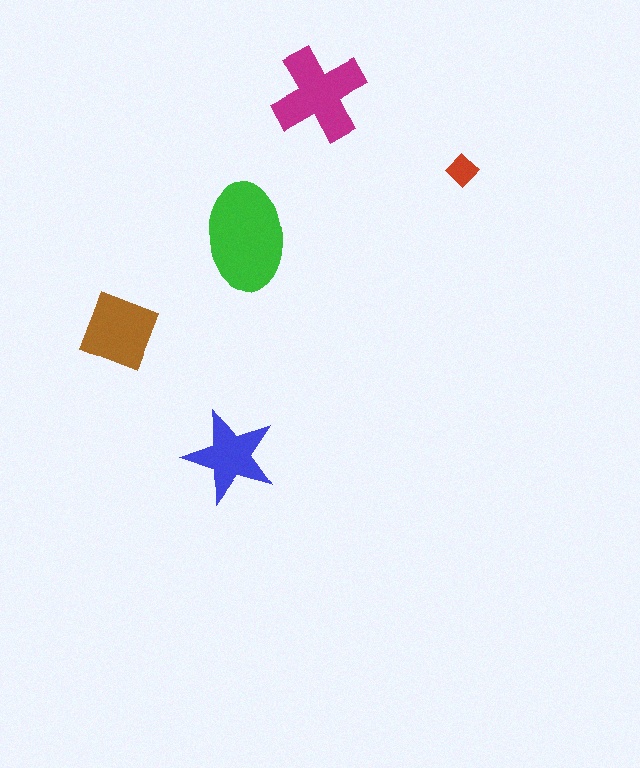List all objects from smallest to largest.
The red diamond, the blue star, the brown square, the magenta cross, the green ellipse.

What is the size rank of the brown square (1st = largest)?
3rd.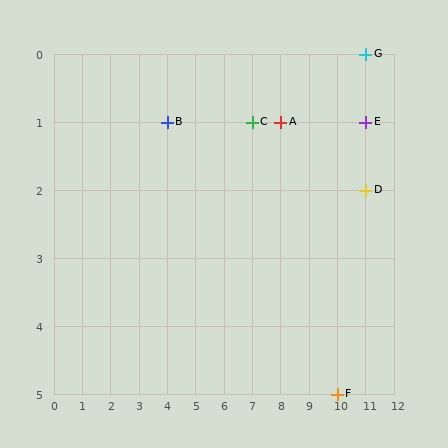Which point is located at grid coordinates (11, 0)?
Point G is at (11, 0).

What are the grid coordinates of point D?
Point D is at grid coordinates (11, 2).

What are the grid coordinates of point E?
Point E is at grid coordinates (11, 1).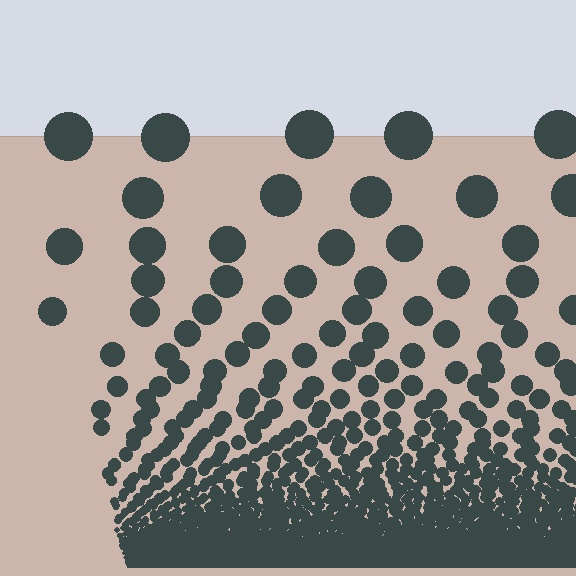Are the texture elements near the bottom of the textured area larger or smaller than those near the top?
Smaller. The gradient is inverted — elements near the bottom are smaller and denser.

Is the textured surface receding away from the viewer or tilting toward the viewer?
The surface appears to tilt toward the viewer. Texture elements get larger and sparser toward the top.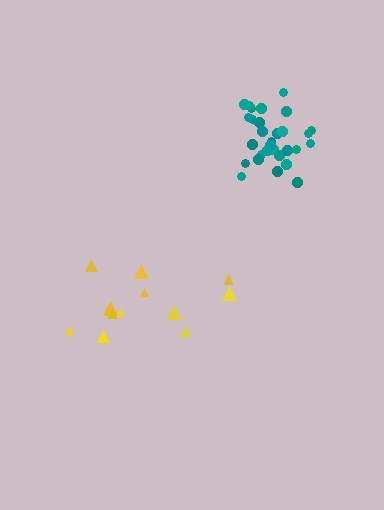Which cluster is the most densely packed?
Teal.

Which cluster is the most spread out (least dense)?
Yellow.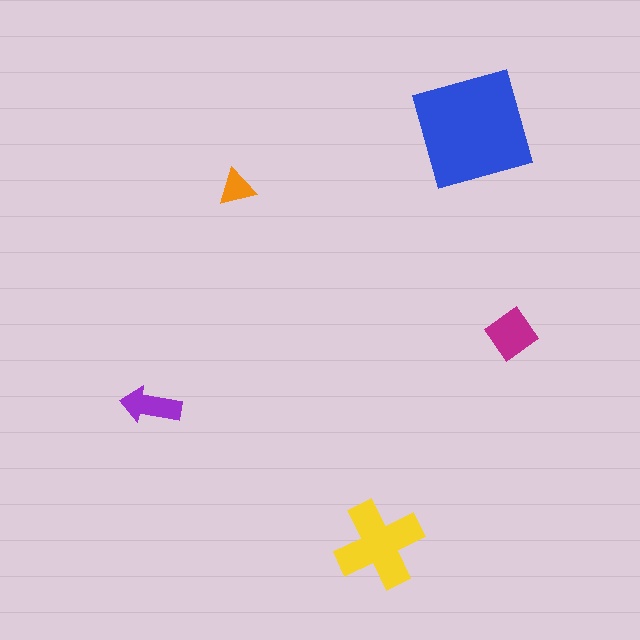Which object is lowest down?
The yellow cross is bottommost.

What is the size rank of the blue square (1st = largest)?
1st.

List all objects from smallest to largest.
The orange triangle, the purple arrow, the magenta diamond, the yellow cross, the blue square.